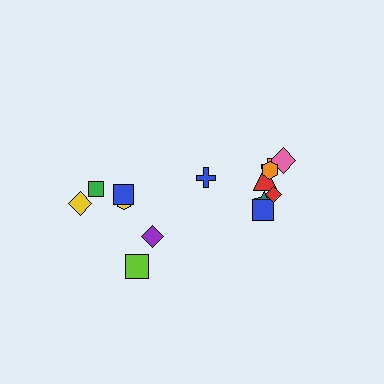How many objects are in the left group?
There are 6 objects.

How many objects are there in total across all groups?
There are 14 objects.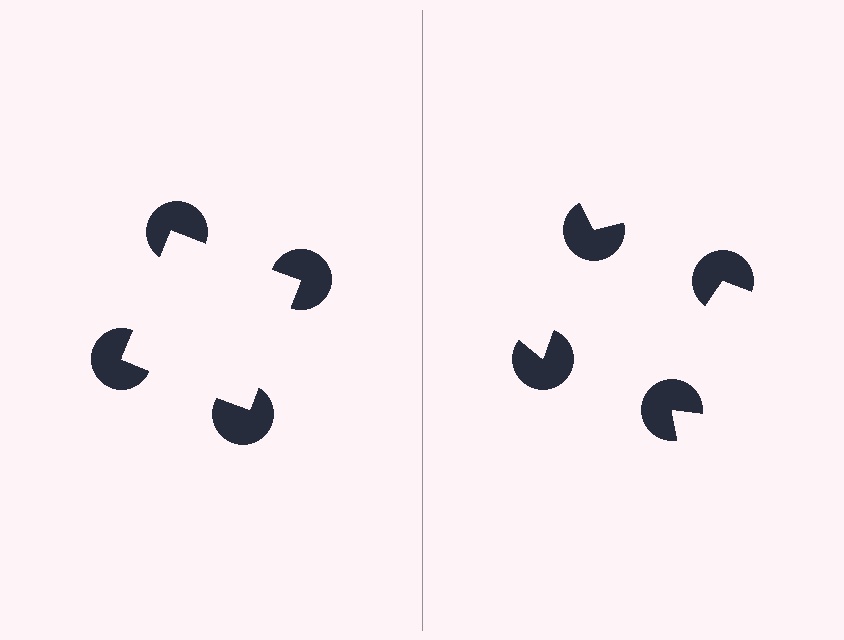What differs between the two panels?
The pac-man discs are positioned identically on both sides; only the wedge orientations differ. On the left they align to a square; on the right they are misaligned.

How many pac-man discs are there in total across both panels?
8 — 4 on each side.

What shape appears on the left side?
An illusory square.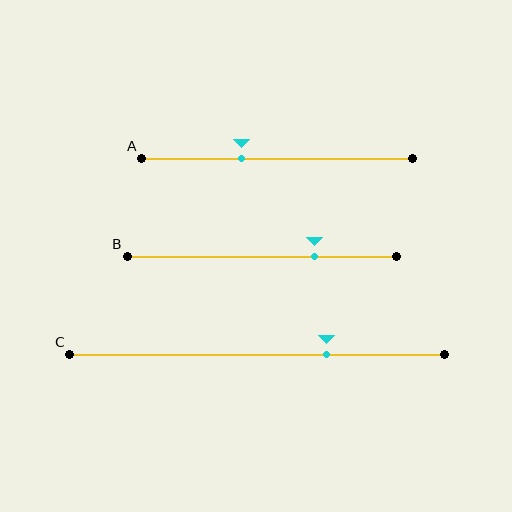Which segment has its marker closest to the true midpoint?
Segment A has its marker closest to the true midpoint.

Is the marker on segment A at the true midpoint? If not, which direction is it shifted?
No, the marker on segment A is shifted to the left by about 13% of the segment length.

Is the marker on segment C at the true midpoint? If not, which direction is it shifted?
No, the marker on segment C is shifted to the right by about 19% of the segment length.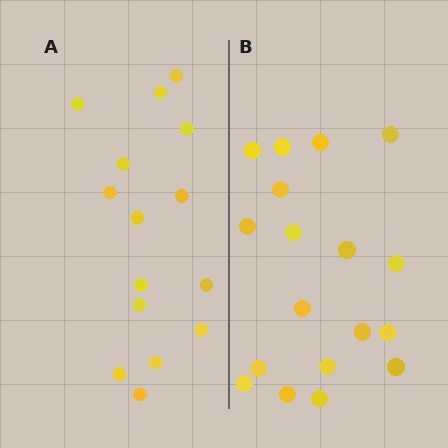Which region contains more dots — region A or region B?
Region B (the right region) has more dots.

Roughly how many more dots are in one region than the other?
Region B has just a few more — roughly 2 or 3 more dots than region A.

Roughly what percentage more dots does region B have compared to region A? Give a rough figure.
About 20% more.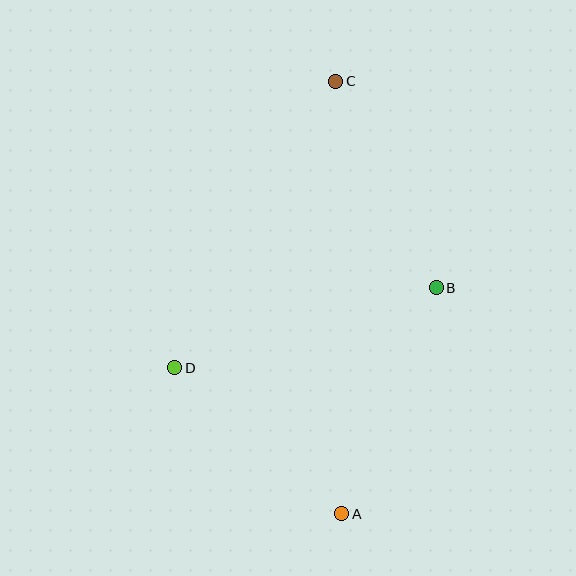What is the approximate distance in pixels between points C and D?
The distance between C and D is approximately 328 pixels.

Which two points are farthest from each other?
Points A and C are farthest from each other.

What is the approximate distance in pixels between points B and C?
The distance between B and C is approximately 230 pixels.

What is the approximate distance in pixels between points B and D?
The distance between B and D is approximately 274 pixels.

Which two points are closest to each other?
Points A and D are closest to each other.